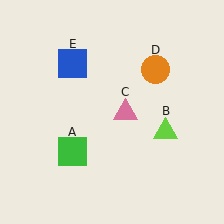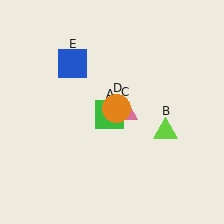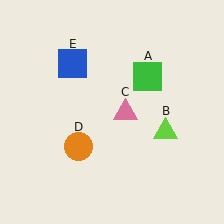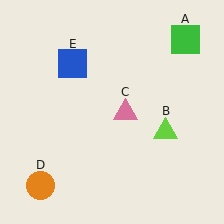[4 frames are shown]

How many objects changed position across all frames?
2 objects changed position: green square (object A), orange circle (object D).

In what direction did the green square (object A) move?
The green square (object A) moved up and to the right.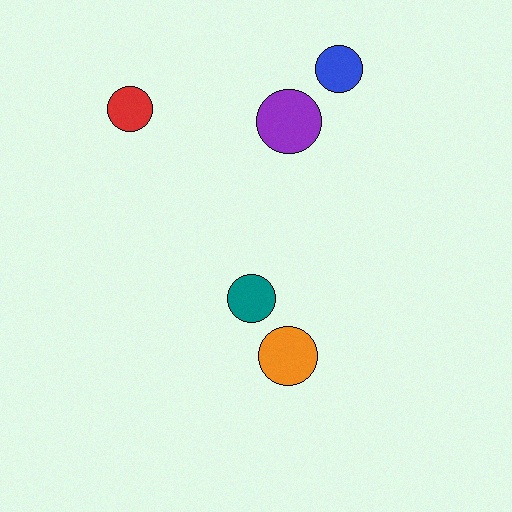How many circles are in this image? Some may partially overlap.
There are 5 circles.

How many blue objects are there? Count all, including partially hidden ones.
There is 1 blue object.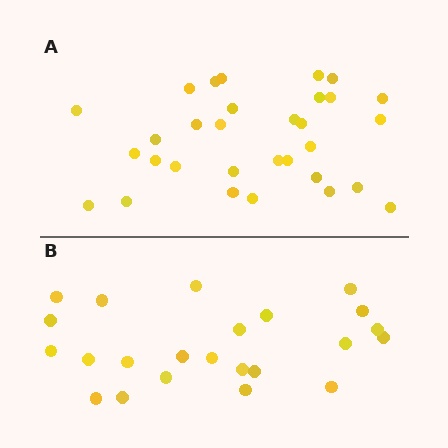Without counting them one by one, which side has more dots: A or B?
Region A (the top region) has more dots.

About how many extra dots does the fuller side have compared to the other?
Region A has roughly 8 or so more dots than region B.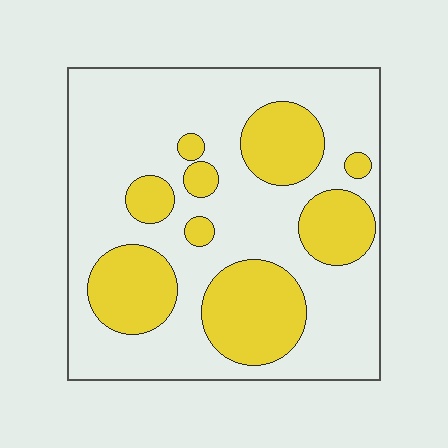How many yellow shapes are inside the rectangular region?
9.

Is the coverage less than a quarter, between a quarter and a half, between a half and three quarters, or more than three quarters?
Between a quarter and a half.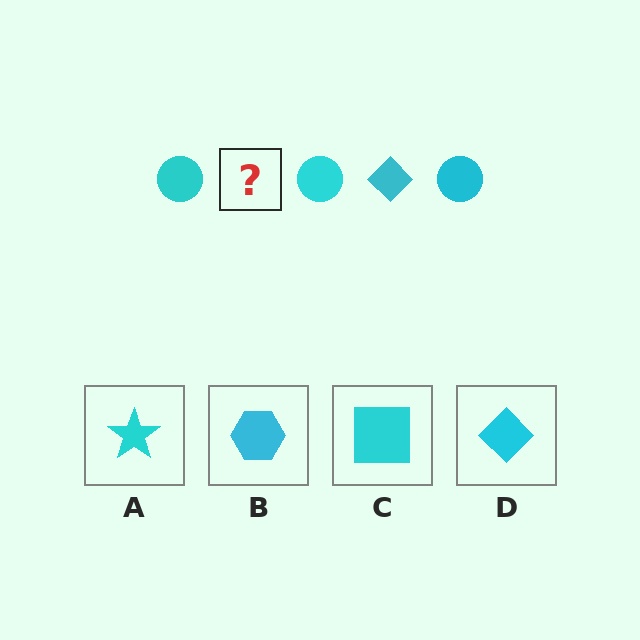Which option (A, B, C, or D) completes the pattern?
D.